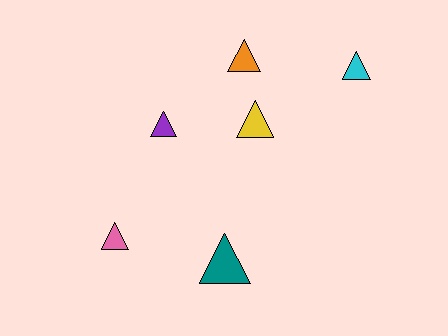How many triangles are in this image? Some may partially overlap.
There are 6 triangles.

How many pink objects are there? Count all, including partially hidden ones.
There is 1 pink object.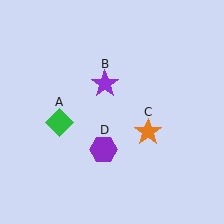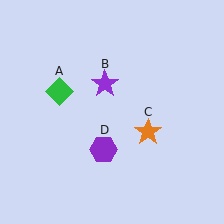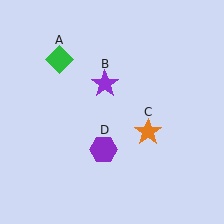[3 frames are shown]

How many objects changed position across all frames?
1 object changed position: green diamond (object A).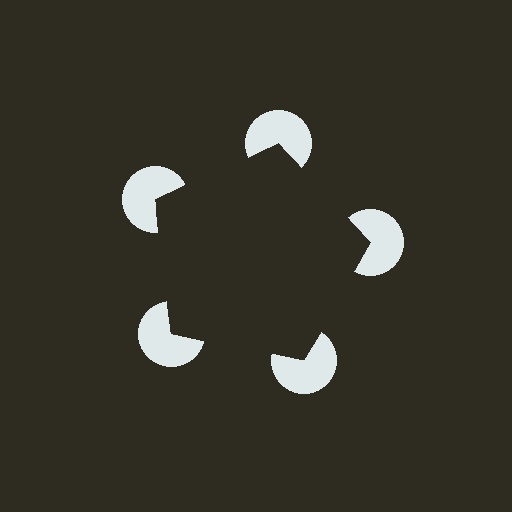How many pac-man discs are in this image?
There are 5 — one at each vertex of the illusory pentagon.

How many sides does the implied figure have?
5 sides.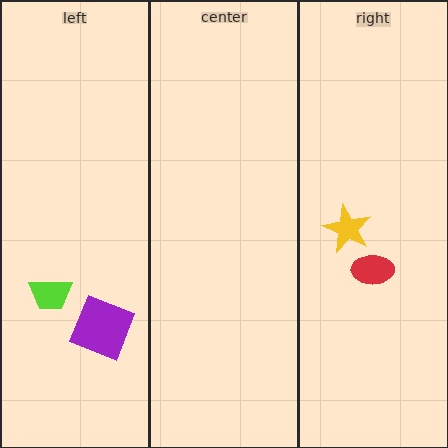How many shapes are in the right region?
2.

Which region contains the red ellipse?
The right region.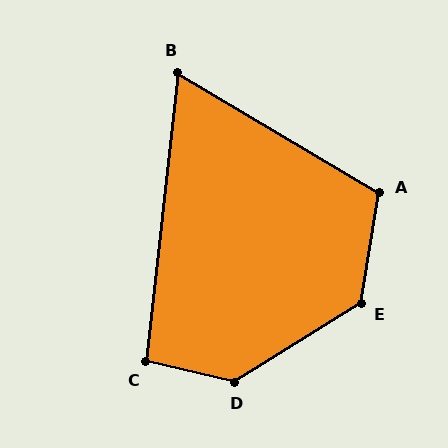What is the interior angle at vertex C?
Approximately 97 degrees (obtuse).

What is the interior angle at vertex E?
Approximately 131 degrees (obtuse).